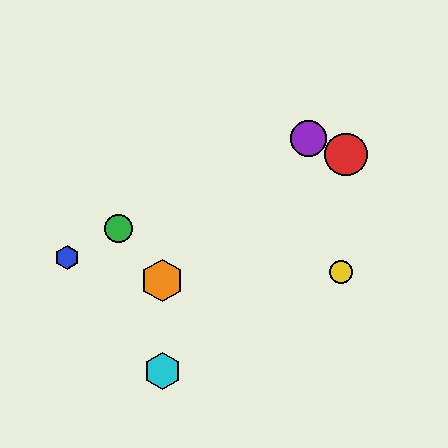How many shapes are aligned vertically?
2 shapes (the orange hexagon, the cyan hexagon) are aligned vertically.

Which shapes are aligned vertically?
The orange hexagon, the cyan hexagon are aligned vertically.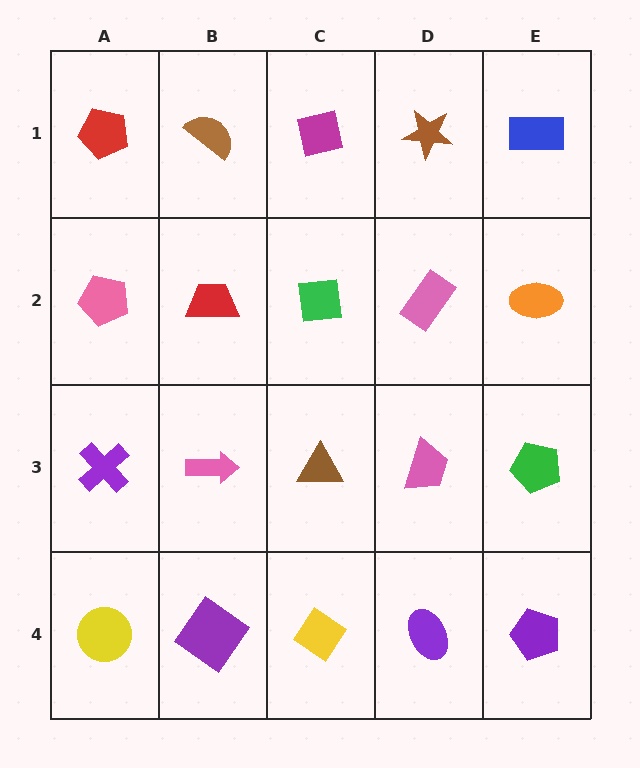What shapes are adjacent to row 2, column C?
A magenta square (row 1, column C), a brown triangle (row 3, column C), a red trapezoid (row 2, column B), a pink rectangle (row 2, column D).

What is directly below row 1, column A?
A pink pentagon.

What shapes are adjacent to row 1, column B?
A red trapezoid (row 2, column B), a red pentagon (row 1, column A), a magenta square (row 1, column C).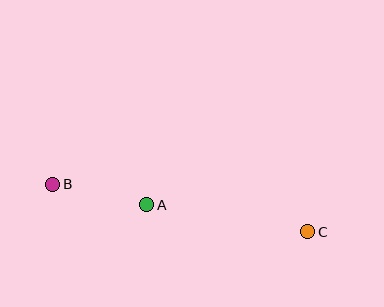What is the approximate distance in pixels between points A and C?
The distance between A and C is approximately 163 pixels.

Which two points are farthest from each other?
Points B and C are farthest from each other.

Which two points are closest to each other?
Points A and B are closest to each other.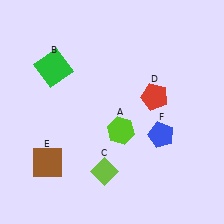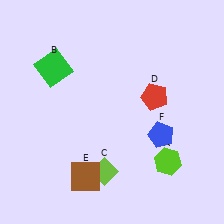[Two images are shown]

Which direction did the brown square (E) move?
The brown square (E) moved right.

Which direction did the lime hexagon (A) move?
The lime hexagon (A) moved right.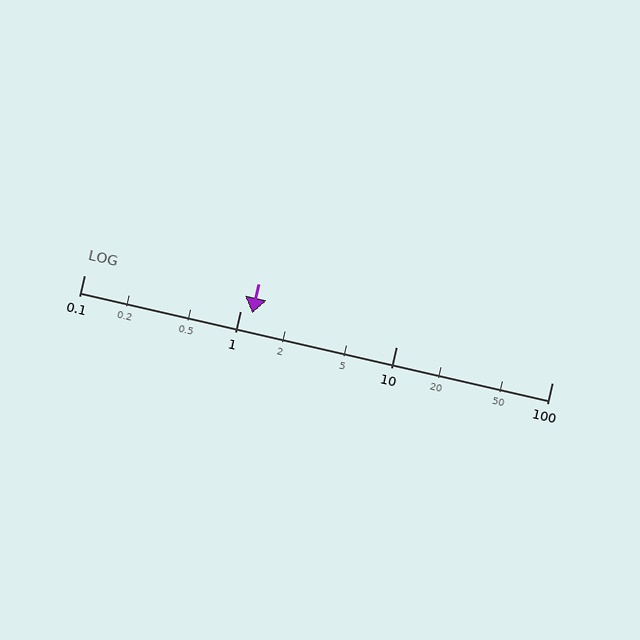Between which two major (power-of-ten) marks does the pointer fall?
The pointer is between 1 and 10.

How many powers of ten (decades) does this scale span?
The scale spans 3 decades, from 0.1 to 100.